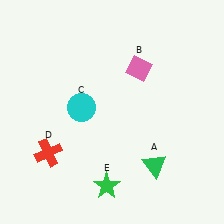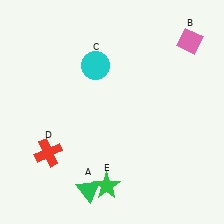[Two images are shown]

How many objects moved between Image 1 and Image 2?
3 objects moved between the two images.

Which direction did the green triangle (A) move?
The green triangle (A) moved left.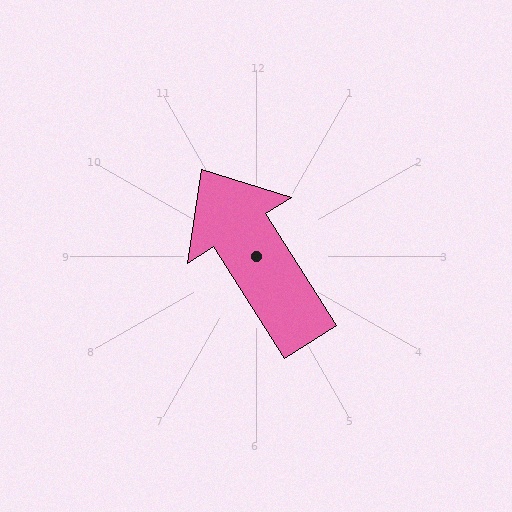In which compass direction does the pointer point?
Northwest.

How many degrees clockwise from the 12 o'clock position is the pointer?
Approximately 328 degrees.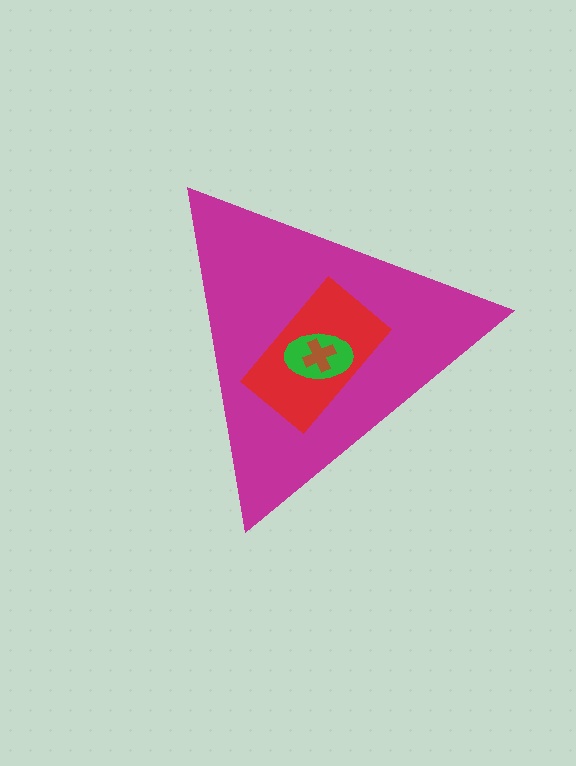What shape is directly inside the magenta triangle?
The red rectangle.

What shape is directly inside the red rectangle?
The green ellipse.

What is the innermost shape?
The brown cross.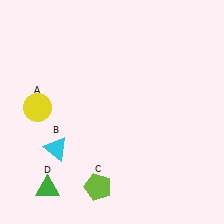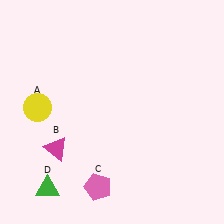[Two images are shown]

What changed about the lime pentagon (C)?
In Image 1, C is lime. In Image 2, it changed to pink.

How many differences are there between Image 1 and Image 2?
There are 2 differences between the two images.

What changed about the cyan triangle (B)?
In Image 1, B is cyan. In Image 2, it changed to magenta.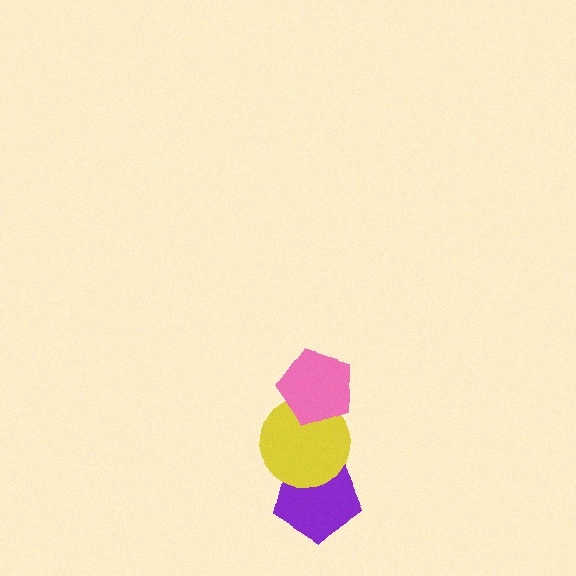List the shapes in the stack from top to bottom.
From top to bottom: the pink pentagon, the yellow circle, the purple pentagon.